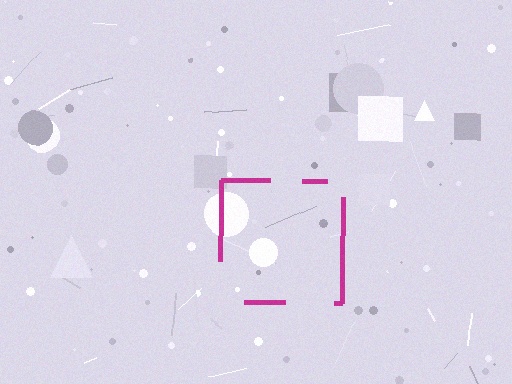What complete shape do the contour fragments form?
The contour fragments form a square.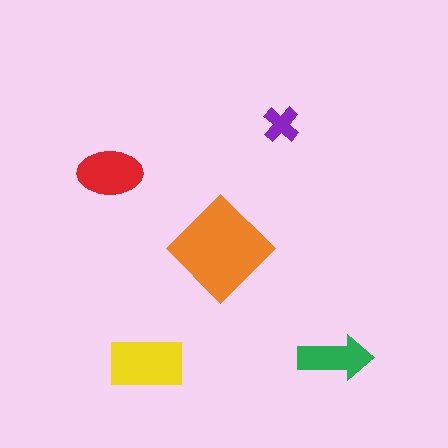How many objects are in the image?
There are 5 objects in the image.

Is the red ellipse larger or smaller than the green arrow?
Larger.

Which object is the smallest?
The purple cross.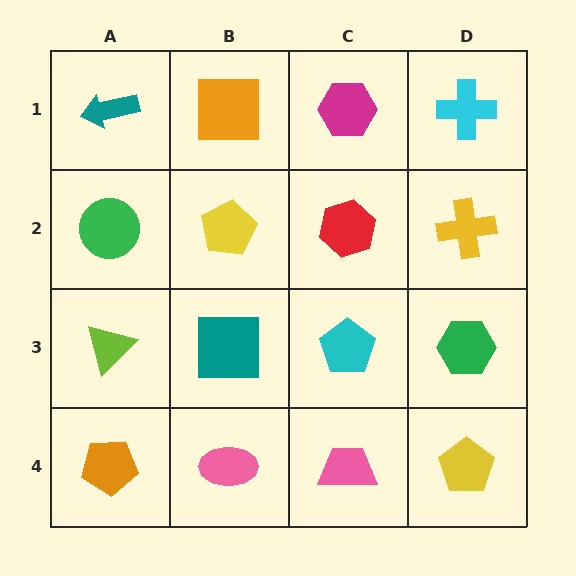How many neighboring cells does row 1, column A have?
2.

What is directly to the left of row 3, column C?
A teal square.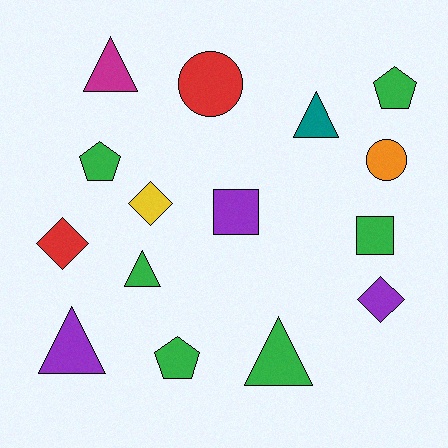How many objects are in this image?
There are 15 objects.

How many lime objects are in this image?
There are no lime objects.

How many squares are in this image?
There are 2 squares.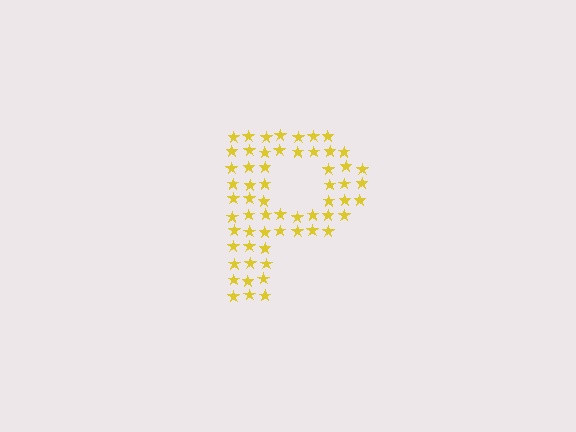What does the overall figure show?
The overall figure shows the letter P.